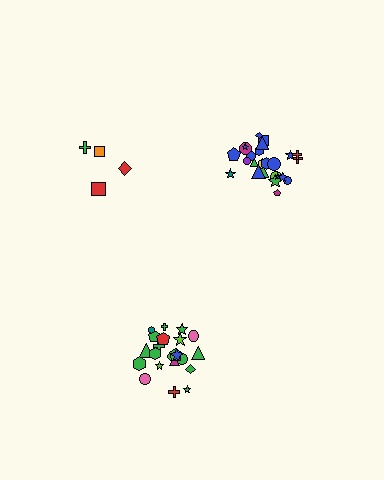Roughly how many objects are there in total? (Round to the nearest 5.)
Roughly 50 objects in total.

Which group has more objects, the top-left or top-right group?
The top-right group.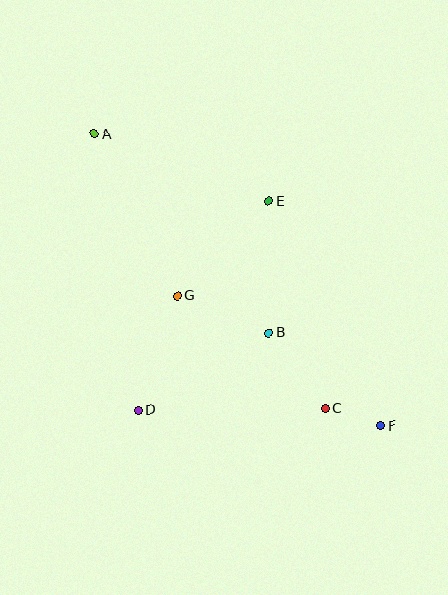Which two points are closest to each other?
Points C and F are closest to each other.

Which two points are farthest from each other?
Points A and F are farthest from each other.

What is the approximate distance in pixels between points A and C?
The distance between A and C is approximately 359 pixels.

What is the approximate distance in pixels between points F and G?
The distance between F and G is approximately 242 pixels.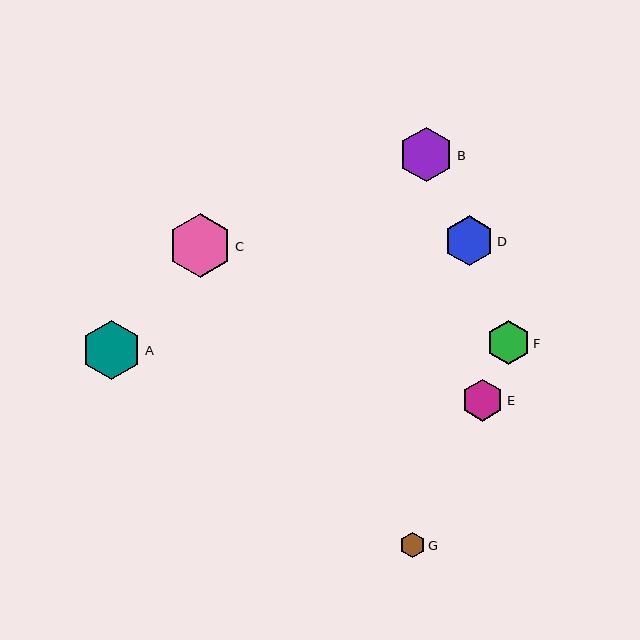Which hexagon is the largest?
Hexagon C is the largest with a size of approximately 64 pixels.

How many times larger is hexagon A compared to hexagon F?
Hexagon A is approximately 1.4 times the size of hexagon F.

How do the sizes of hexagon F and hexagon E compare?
Hexagon F and hexagon E are approximately the same size.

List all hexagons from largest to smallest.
From largest to smallest: C, A, B, D, F, E, G.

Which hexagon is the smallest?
Hexagon G is the smallest with a size of approximately 26 pixels.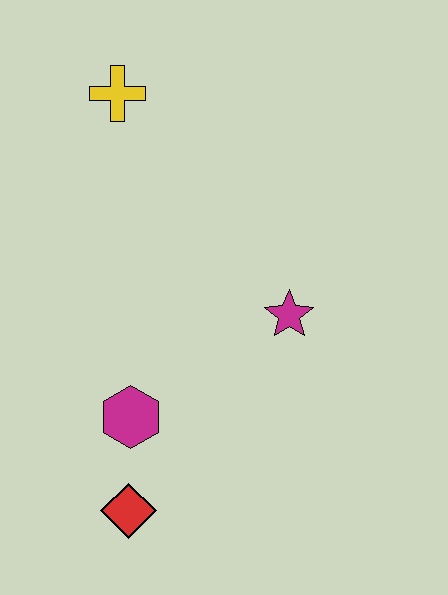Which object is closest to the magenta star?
The magenta hexagon is closest to the magenta star.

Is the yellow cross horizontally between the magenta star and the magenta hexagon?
No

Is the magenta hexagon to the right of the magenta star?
No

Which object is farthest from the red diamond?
The yellow cross is farthest from the red diamond.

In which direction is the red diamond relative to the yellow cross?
The red diamond is below the yellow cross.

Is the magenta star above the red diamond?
Yes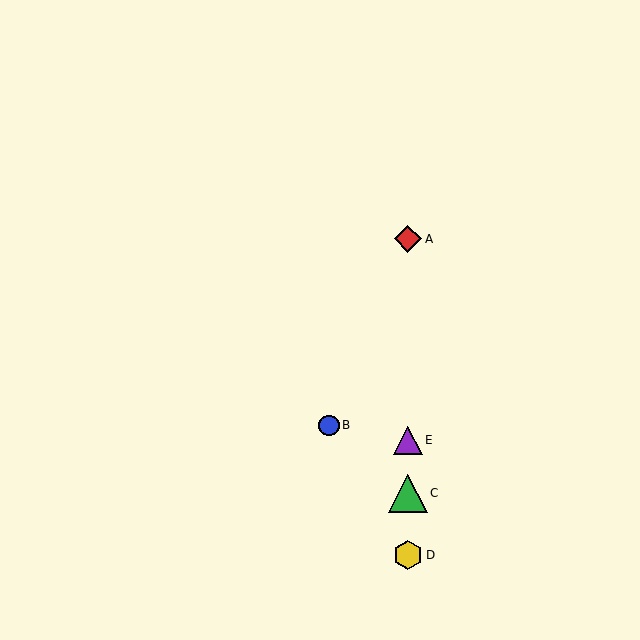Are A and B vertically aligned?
No, A is at x≈408 and B is at x≈329.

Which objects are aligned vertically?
Objects A, C, D, E are aligned vertically.